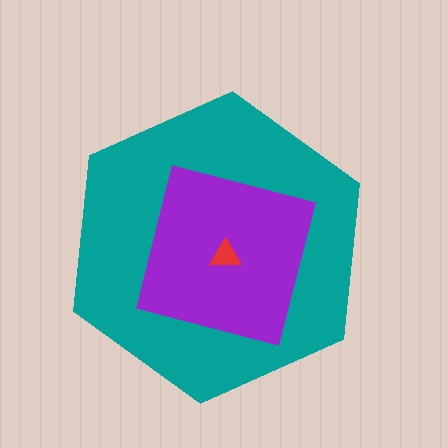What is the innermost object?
The red triangle.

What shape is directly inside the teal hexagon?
The purple square.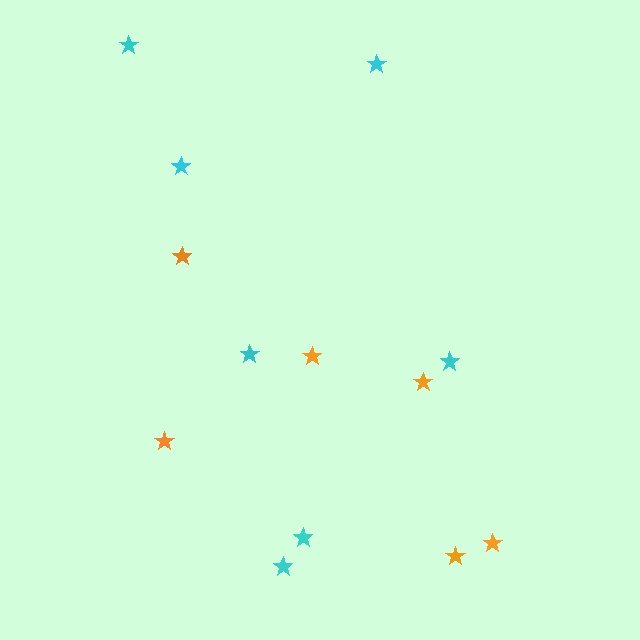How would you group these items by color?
There are 2 groups: one group of orange stars (6) and one group of cyan stars (7).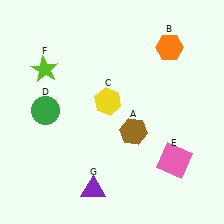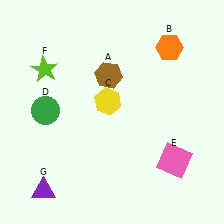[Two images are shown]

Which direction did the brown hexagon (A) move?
The brown hexagon (A) moved up.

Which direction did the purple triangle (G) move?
The purple triangle (G) moved left.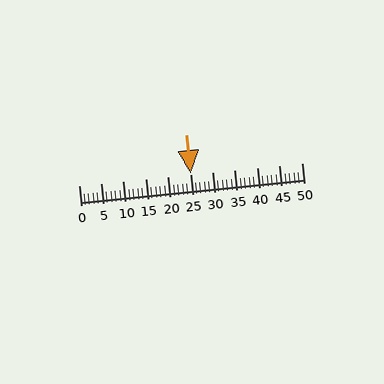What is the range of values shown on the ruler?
The ruler shows values from 0 to 50.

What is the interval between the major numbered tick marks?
The major tick marks are spaced 5 units apart.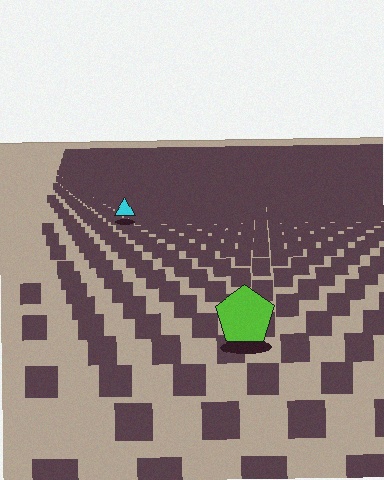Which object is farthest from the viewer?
The cyan triangle is farthest from the viewer. It appears smaller and the ground texture around it is denser.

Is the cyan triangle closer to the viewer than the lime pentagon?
No. The lime pentagon is closer — you can tell from the texture gradient: the ground texture is coarser near it.